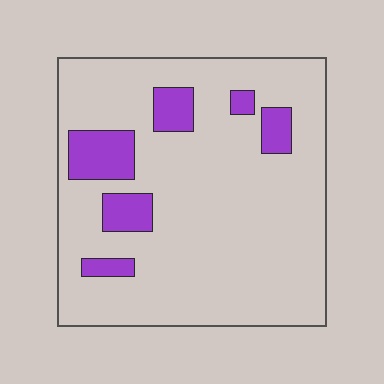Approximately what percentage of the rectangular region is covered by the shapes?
Approximately 15%.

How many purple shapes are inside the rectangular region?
6.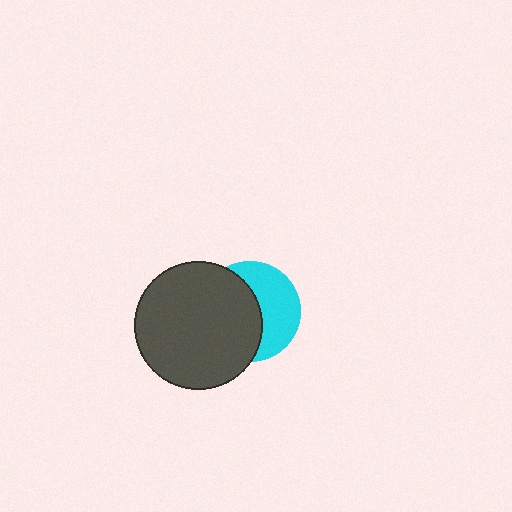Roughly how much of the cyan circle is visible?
About half of it is visible (roughly 45%).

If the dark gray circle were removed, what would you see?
You would see the complete cyan circle.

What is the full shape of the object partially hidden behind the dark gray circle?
The partially hidden object is a cyan circle.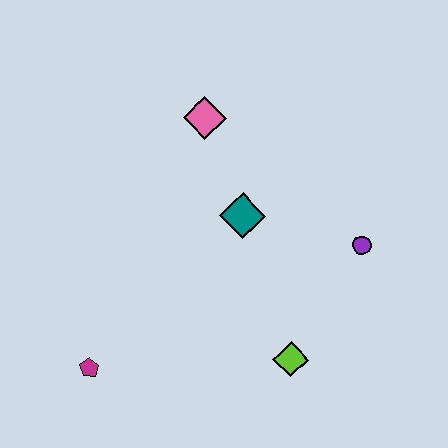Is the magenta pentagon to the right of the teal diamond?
No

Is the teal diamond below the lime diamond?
No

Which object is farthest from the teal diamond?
The magenta pentagon is farthest from the teal diamond.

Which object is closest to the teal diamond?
The pink diamond is closest to the teal diamond.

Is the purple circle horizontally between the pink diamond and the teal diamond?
No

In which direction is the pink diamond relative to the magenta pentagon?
The pink diamond is above the magenta pentagon.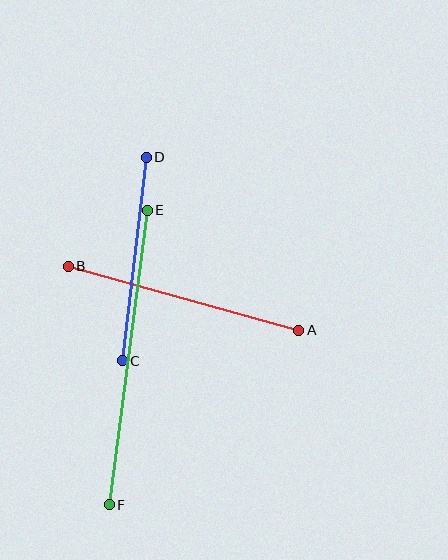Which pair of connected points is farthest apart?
Points E and F are farthest apart.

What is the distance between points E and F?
The distance is approximately 297 pixels.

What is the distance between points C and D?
The distance is approximately 205 pixels.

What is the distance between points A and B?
The distance is approximately 239 pixels.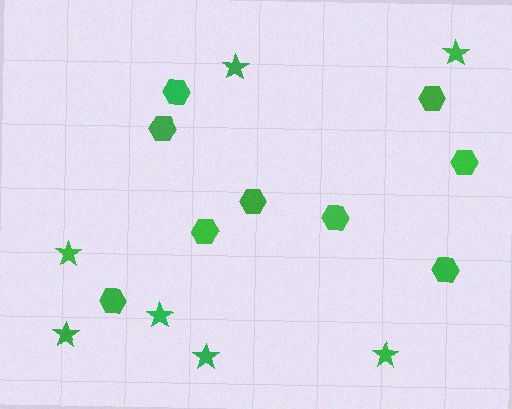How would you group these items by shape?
There are 2 groups: one group of hexagons (9) and one group of stars (7).